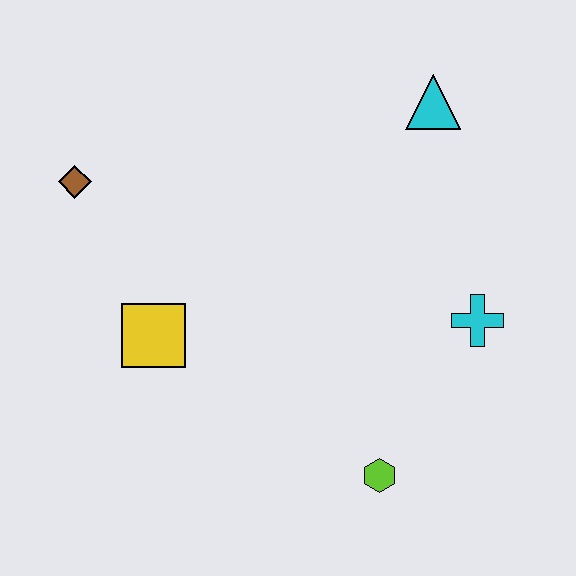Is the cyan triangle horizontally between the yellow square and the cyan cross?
Yes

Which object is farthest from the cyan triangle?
The lime hexagon is farthest from the cyan triangle.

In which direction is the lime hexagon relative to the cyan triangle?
The lime hexagon is below the cyan triangle.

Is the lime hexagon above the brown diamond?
No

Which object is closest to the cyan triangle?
The cyan cross is closest to the cyan triangle.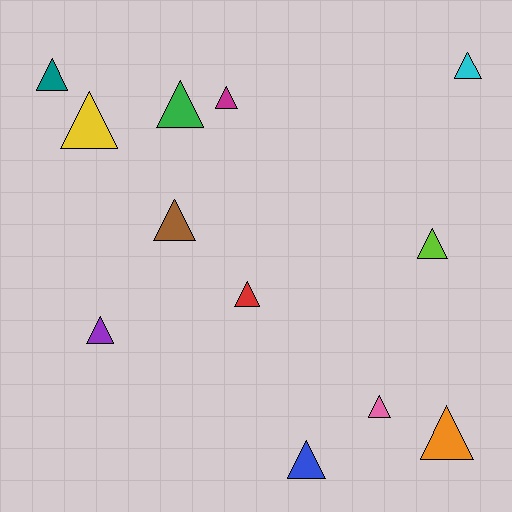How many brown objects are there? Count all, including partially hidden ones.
There is 1 brown object.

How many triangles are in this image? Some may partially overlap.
There are 12 triangles.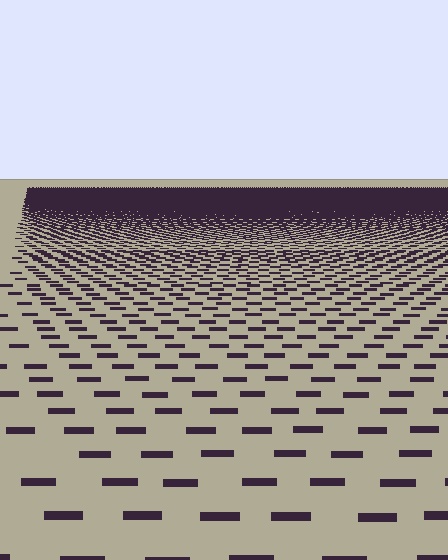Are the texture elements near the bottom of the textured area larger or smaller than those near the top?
Larger. Near the bottom, elements are closer to the viewer and appear at a bigger on-screen size.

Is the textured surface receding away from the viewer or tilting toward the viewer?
The surface is receding away from the viewer. Texture elements get smaller and denser toward the top.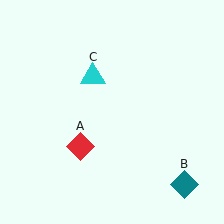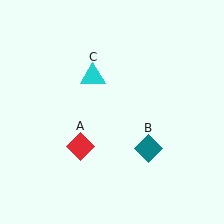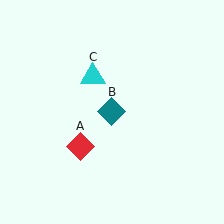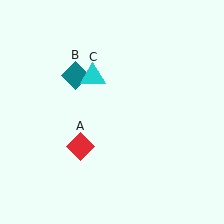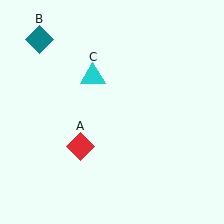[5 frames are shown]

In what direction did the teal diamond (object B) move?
The teal diamond (object B) moved up and to the left.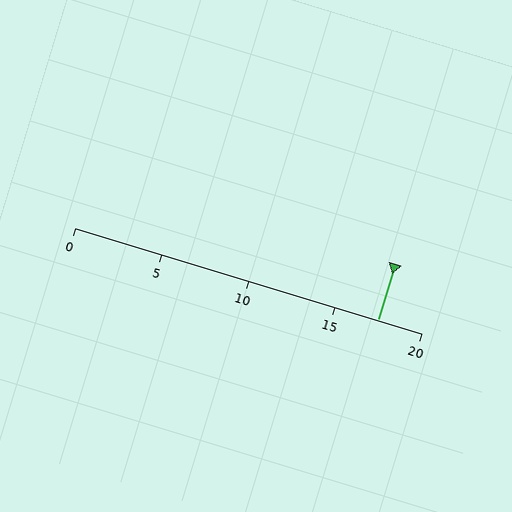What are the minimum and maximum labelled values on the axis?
The axis runs from 0 to 20.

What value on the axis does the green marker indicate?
The marker indicates approximately 17.5.